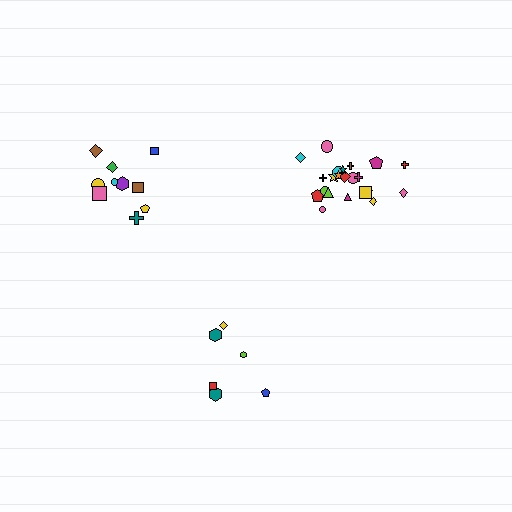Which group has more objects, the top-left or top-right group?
The top-right group.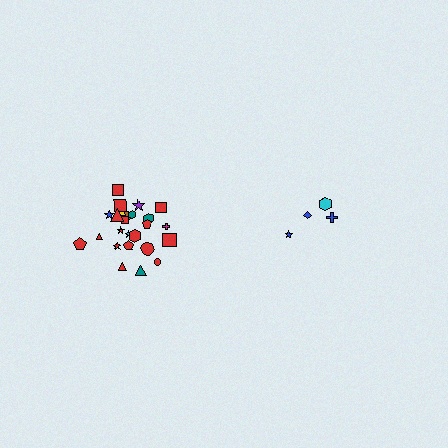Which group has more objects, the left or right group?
The left group.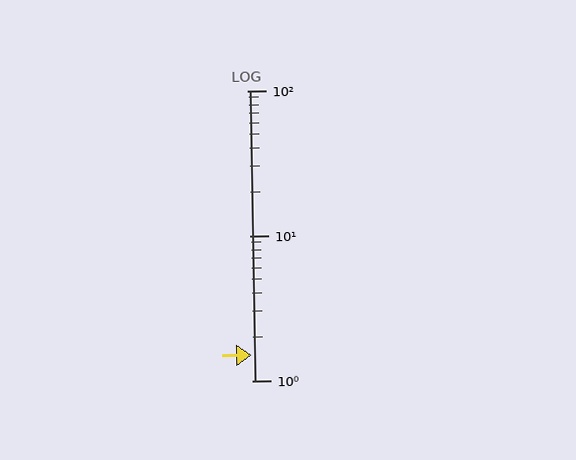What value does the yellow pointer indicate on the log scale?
The pointer indicates approximately 1.5.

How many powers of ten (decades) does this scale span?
The scale spans 2 decades, from 1 to 100.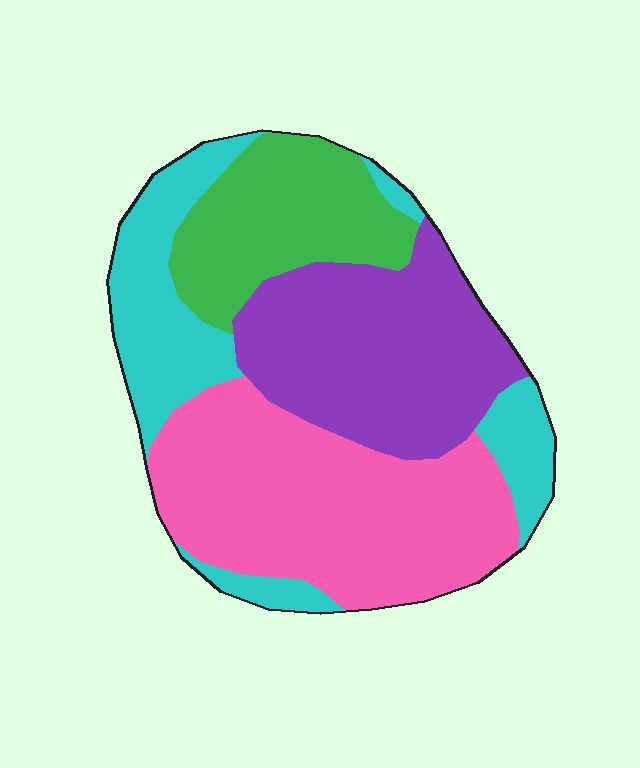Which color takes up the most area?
Pink, at roughly 35%.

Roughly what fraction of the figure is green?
Green takes up about one sixth (1/6) of the figure.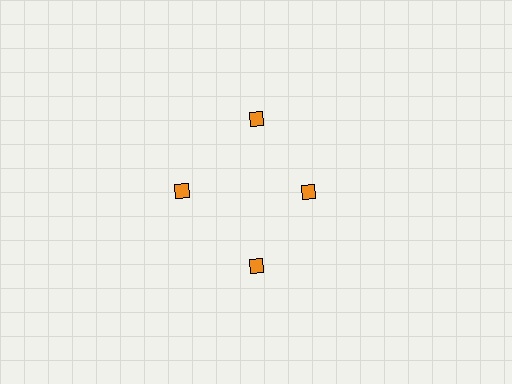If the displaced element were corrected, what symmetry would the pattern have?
It would have 4-fold rotational symmetry — the pattern would map onto itself every 90 degrees.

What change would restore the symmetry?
The symmetry would be restored by moving it outward, back onto the ring so that all 4 diamonds sit at equal angles and equal distance from the center.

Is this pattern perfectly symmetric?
No. The 4 orange diamonds are arranged in a ring, but one element near the 3 o'clock position is pulled inward toward the center, breaking the 4-fold rotational symmetry.